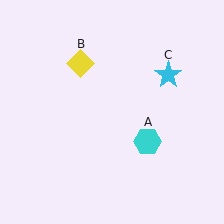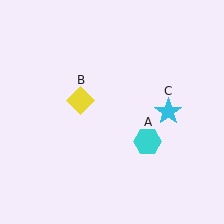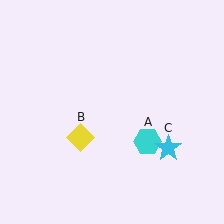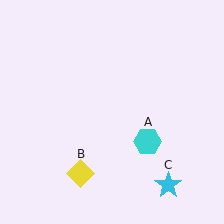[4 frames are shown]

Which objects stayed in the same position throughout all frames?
Cyan hexagon (object A) remained stationary.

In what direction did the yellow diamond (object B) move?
The yellow diamond (object B) moved down.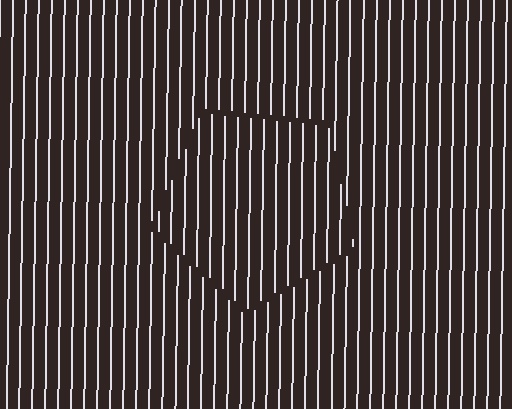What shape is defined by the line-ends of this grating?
An illusory pentagon. The interior of the shape contains the same grating, shifted by half a period — the contour is defined by the phase discontinuity where line-ends from the inner and outer gratings abut.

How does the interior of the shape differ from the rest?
The interior of the shape contains the same grating, shifted by half a period — the contour is defined by the phase discontinuity where line-ends from the inner and outer gratings abut.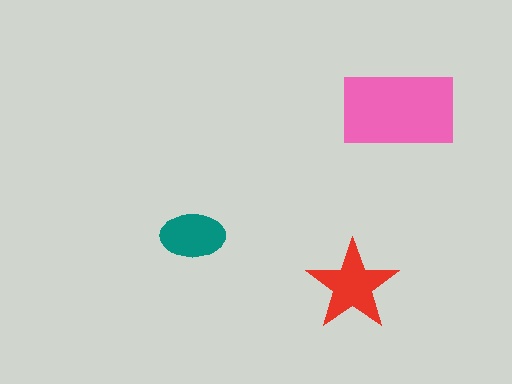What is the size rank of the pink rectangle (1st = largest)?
1st.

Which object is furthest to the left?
The teal ellipse is leftmost.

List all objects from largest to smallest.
The pink rectangle, the red star, the teal ellipse.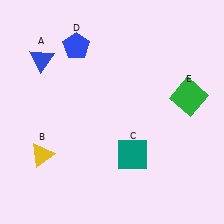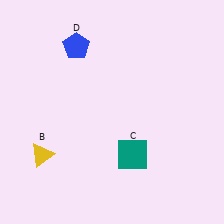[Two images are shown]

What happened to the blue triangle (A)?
The blue triangle (A) was removed in Image 2. It was in the top-left area of Image 1.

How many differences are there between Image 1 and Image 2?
There are 2 differences between the two images.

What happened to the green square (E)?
The green square (E) was removed in Image 2. It was in the top-right area of Image 1.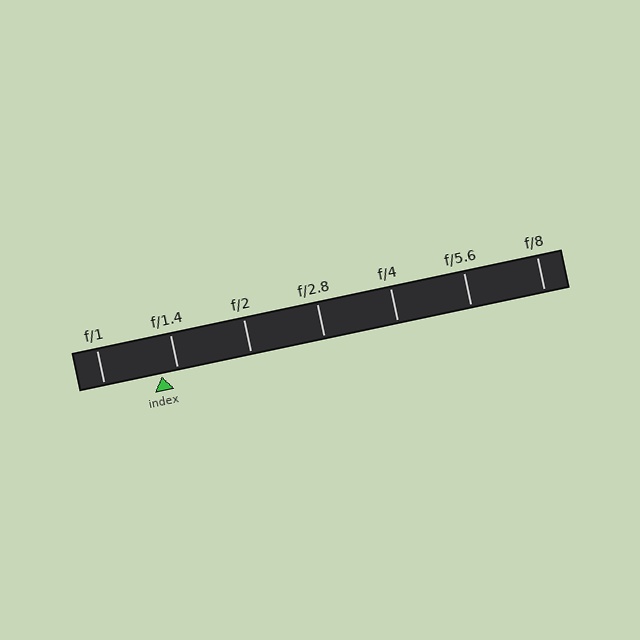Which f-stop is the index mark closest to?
The index mark is closest to f/1.4.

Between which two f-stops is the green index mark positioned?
The index mark is between f/1 and f/1.4.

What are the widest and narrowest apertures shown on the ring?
The widest aperture shown is f/1 and the narrowest is f/8.